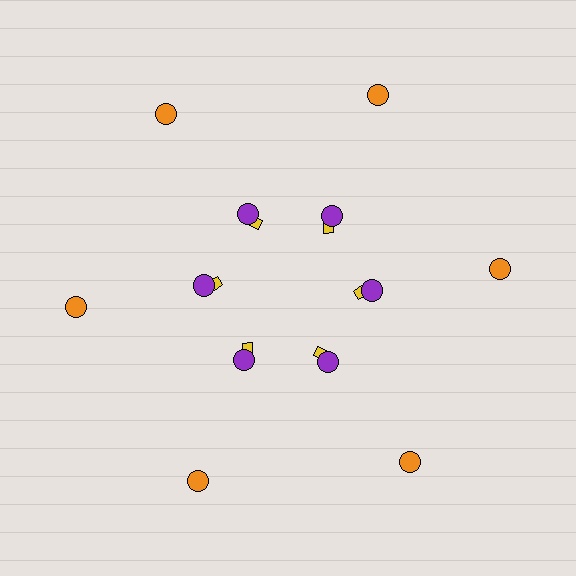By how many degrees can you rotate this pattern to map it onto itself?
The pattern maps onto itself every 60 degrees of rotation.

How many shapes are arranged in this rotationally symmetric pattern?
There are 18 shapes, arranged in 6 groups of 3.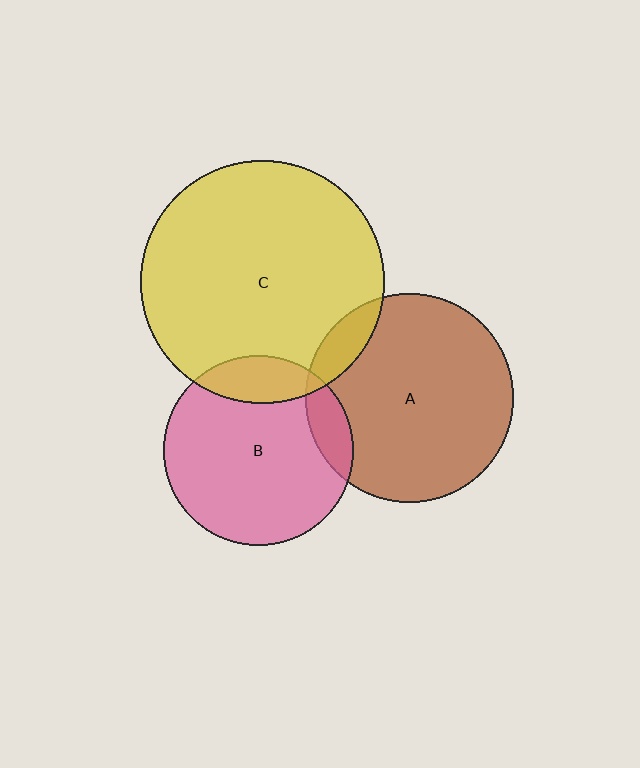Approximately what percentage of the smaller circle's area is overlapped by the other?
Approximately 10%.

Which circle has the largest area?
Circle C (yellow).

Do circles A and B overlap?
Yes.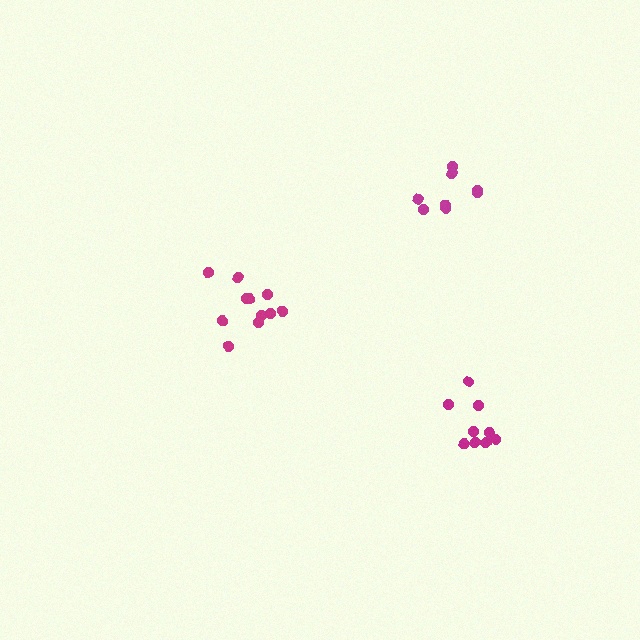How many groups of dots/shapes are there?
There are 3 groups.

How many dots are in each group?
Group 1: 11 dots, Group 2: 9 dots, Group 3: 9 dots (29 total).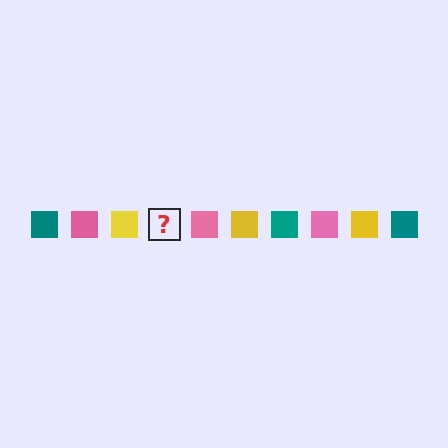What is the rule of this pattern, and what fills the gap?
The rule is that the pattern cycles through teal, pink, yellow squares. The gap should be filled with a teal square.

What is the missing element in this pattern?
The missing element is a teal square.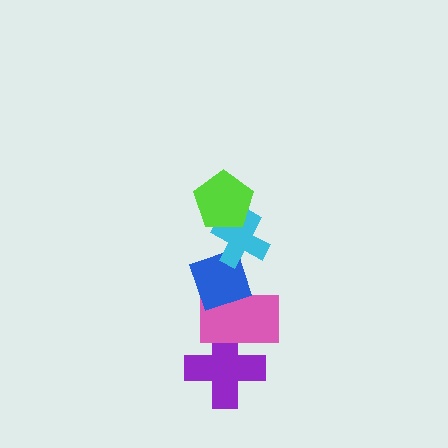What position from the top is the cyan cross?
The cyan cross is 2nd from the top.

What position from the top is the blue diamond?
The blue diamond is 3rd from the top.